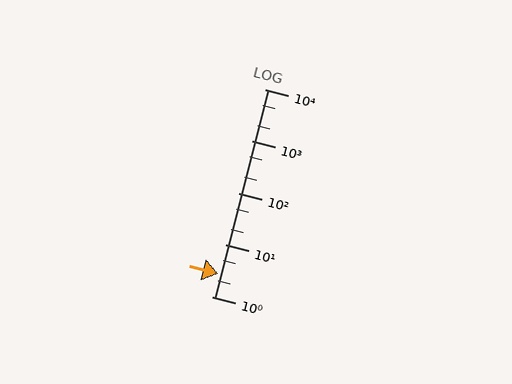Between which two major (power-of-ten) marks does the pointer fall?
The pointer is between 1 and 10.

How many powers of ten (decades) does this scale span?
The scale spans 4 decades, from 1 to 10000.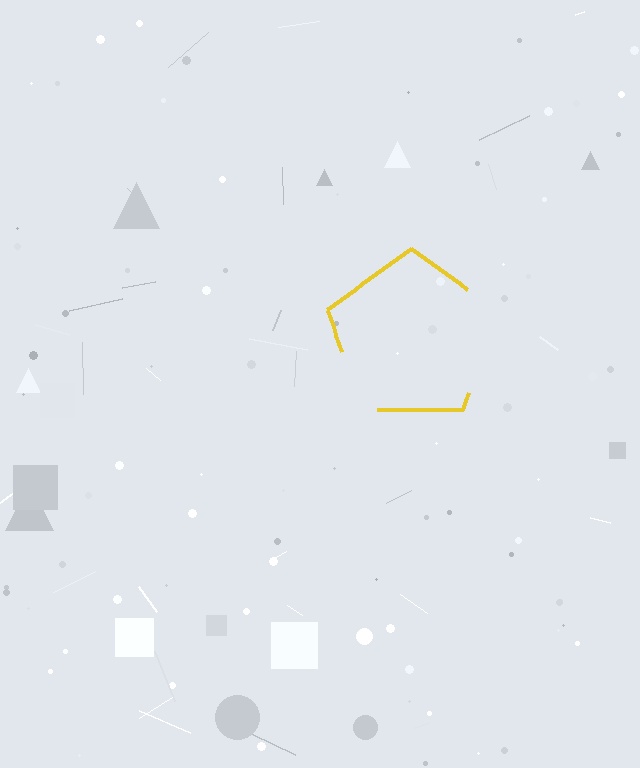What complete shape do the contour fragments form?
The contour fragments form a pentagon.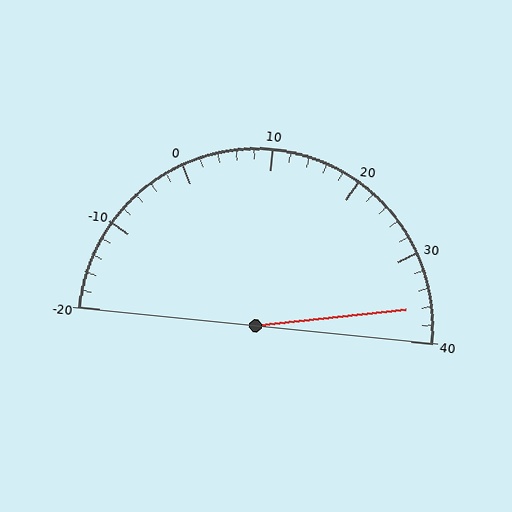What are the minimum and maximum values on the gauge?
The gauge ranges from -20 to 40.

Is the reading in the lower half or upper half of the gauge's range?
The reading is in the upper half of the range (-20 to 40).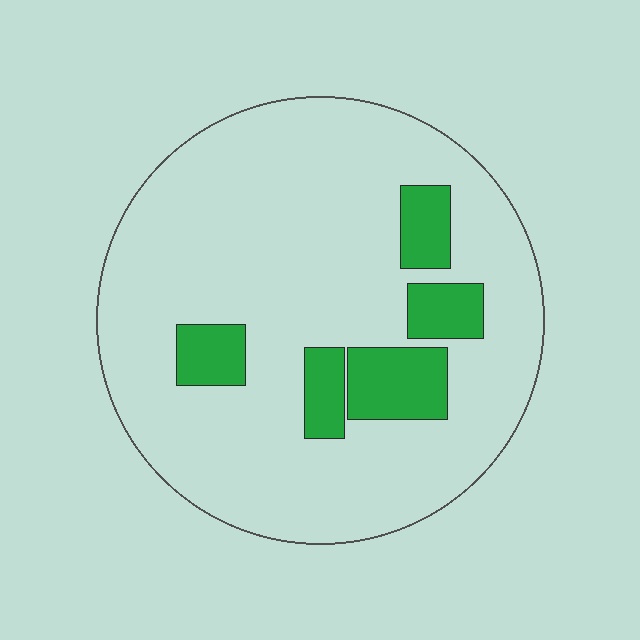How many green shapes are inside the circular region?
5.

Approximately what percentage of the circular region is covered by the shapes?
Approximately 15%.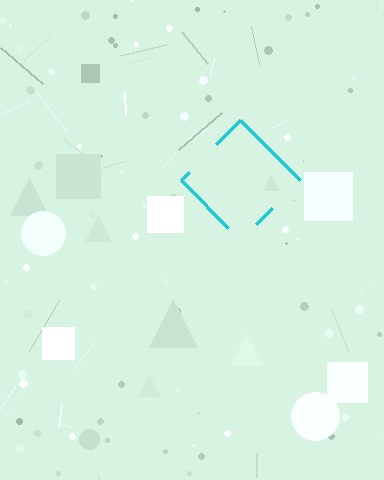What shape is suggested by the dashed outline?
The dashed outline suggests a diamond.